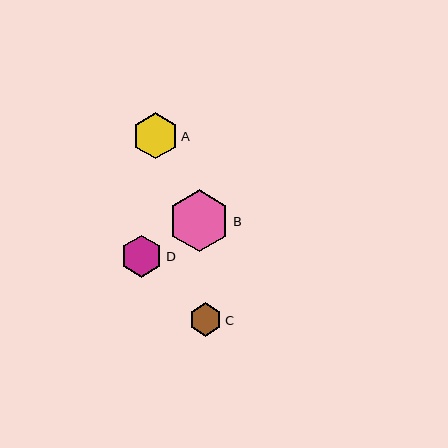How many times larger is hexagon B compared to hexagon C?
Hexagon B is approximately 1.9 times the size of hexagon C.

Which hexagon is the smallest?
Hexagon C is the smallest with a size of approximately 33 pixels.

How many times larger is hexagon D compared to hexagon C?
Hexagon D is approximately 1.2 times the size of hexagon C.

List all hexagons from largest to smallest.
From largest to smallest: B, A, D, C.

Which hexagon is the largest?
Hexagon B is the largest with a size of approximately 62 pixels.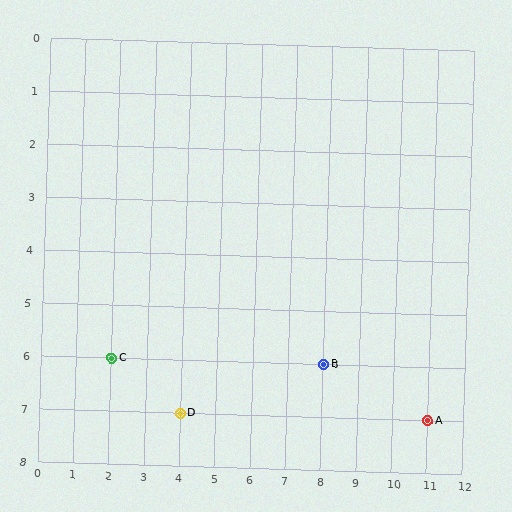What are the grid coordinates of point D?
Point D is at grid coordinates (4, 7).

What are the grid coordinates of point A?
Point A is at grid coordinates (11, 7).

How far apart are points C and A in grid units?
Points C and A are 9 columns and 1 row apart (about 9.1 grid units diagonally).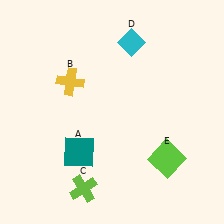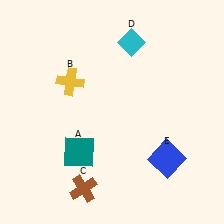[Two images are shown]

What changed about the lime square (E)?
In Image 1, E is lime. In Image 2, it changed to blue.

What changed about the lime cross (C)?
In Image 1, C is lime. In Image 2, it changed to brown.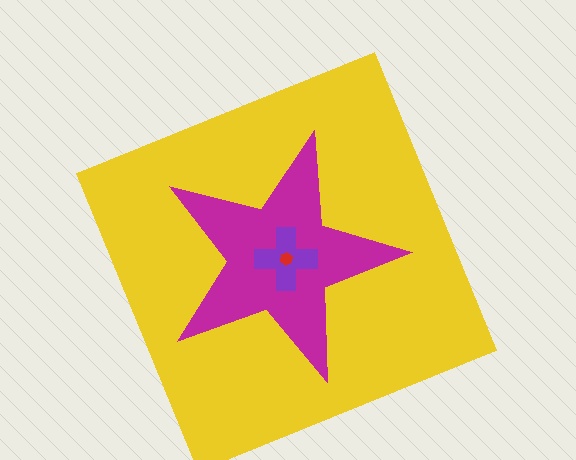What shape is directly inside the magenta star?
The purple cross.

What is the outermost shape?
The yellow square.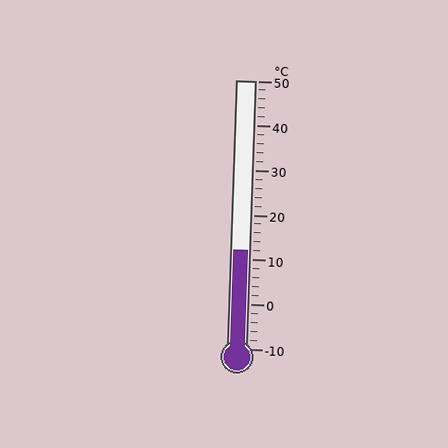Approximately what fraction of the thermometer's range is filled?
The thermometer is filled to approximately 35% of its range.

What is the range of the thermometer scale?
The thermometer scale ranges from -10°C to 50°C.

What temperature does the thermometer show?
The thermometer shows approximately 12°C.